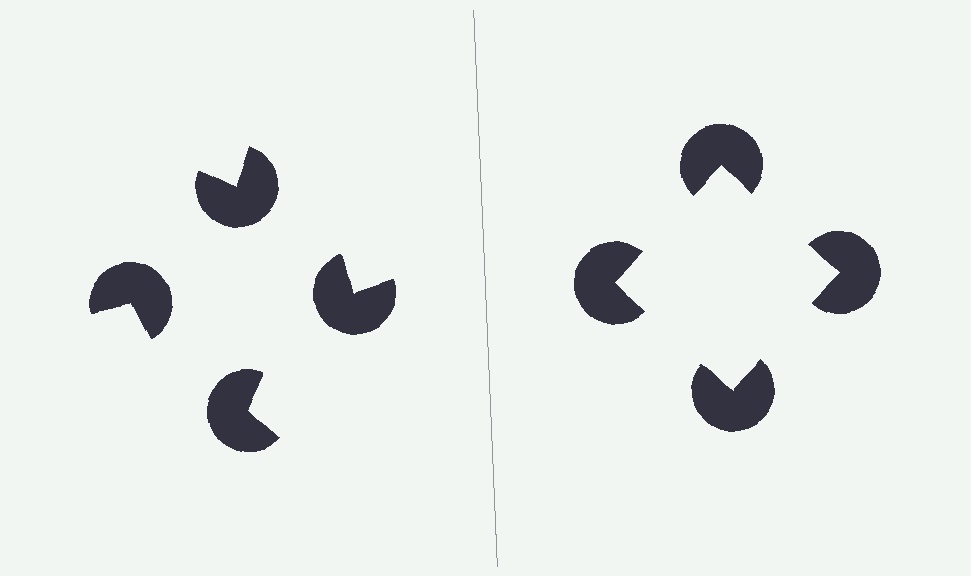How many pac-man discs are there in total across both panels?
8 — 4 on each side.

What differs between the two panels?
The pac-man discs are positioned identically on both sides; only the wedge orientations differ. On the right they align to a square; on the left they are misaligned.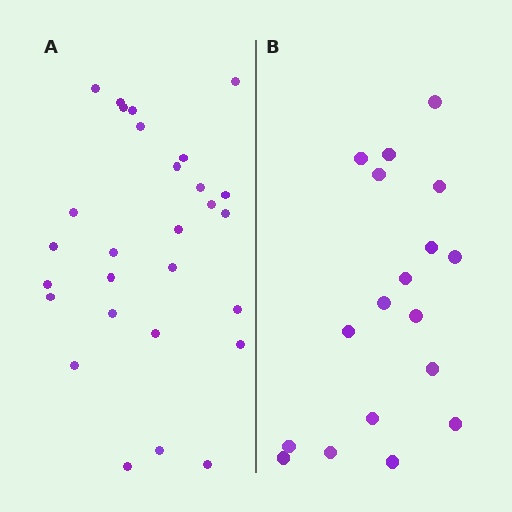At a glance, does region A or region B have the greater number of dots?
Region A (the left region) has more dots.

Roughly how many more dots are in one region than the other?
Region A has roughly 10 or so more dots than region B.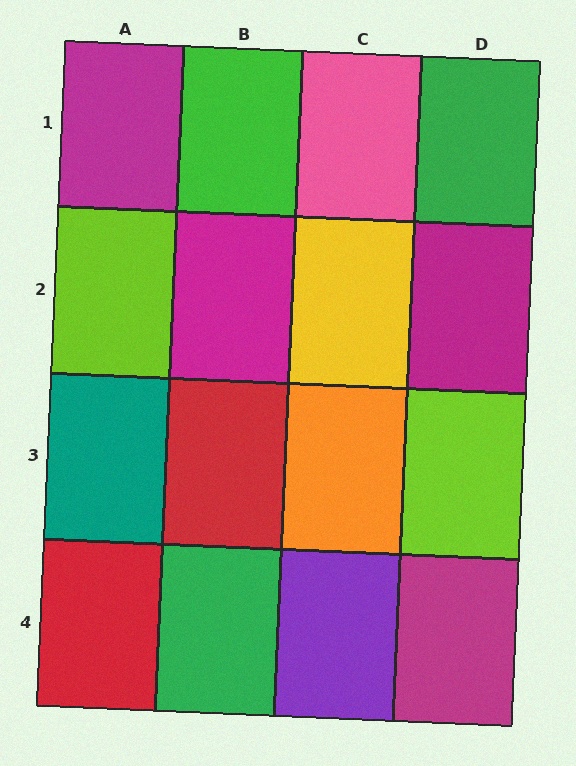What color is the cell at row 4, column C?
Purple.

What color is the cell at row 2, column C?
Yellow.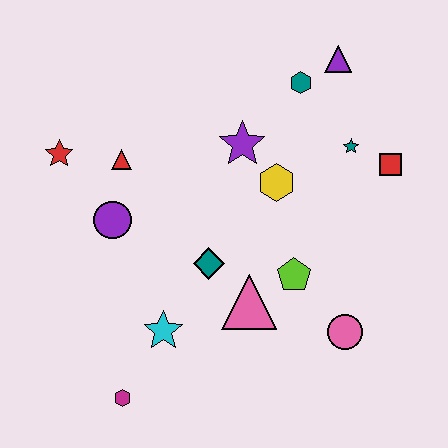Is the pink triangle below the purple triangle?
Yes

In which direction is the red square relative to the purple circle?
The red square is to the right of the purple circle.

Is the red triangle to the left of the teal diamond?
Yes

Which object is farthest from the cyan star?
The purple triangle is farthest from the cyan star.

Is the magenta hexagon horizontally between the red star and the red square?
Yes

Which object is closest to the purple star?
The yellow hexagon is closest to the purple star.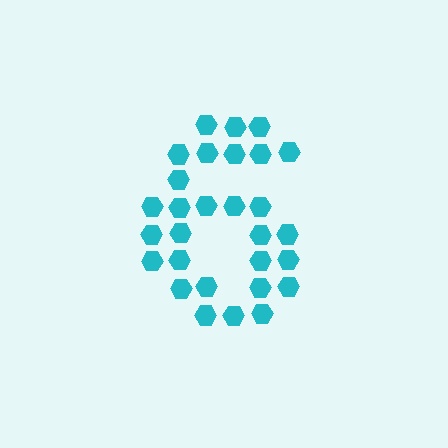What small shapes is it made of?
It is made of small hexagons.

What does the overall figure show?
The overall figure shows the digit 6.